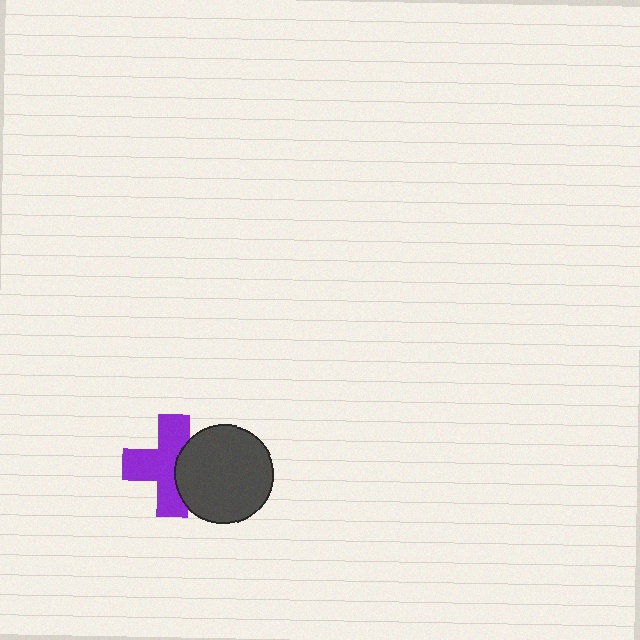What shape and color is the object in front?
The object in front is a dark gray circle.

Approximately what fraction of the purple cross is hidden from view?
Roughly 34% of the purple cross is hidden behind the dark gray circle.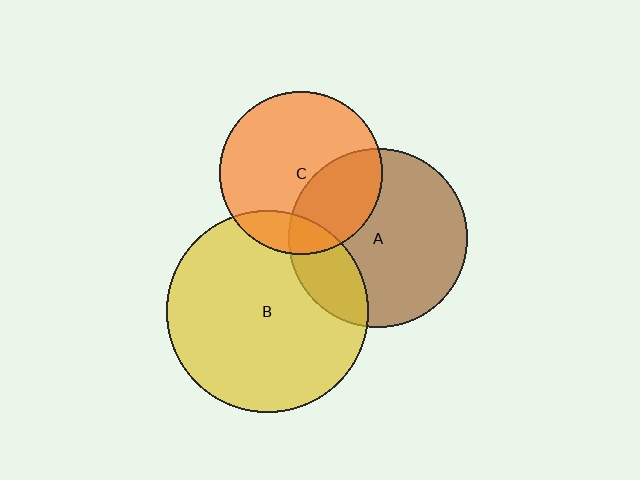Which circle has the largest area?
Circle B (yellow).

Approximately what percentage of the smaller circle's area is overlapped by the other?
Approximately 30%.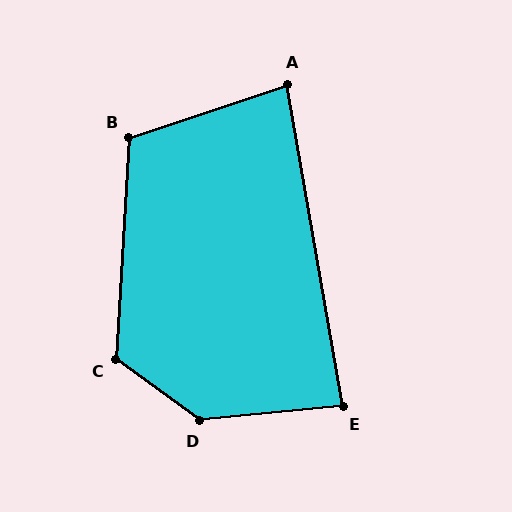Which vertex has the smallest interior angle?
A, at approximately 82 degrees.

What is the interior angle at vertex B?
Approximately 112 degrees (obtuse).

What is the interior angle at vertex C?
Approximately 123 degrees (obtuse).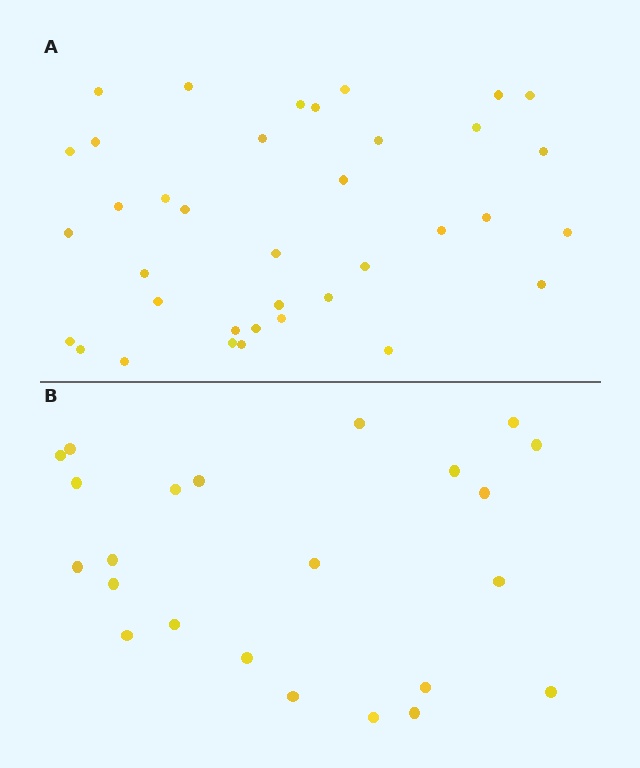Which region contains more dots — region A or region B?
Region A (the top region) has more dots.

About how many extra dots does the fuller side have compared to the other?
Region A has approximately 15 more dots than region B.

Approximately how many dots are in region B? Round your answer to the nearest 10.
About 20 dots. (The exact count is 23, which rounds to 20.)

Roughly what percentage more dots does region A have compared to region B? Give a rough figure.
About 60% more.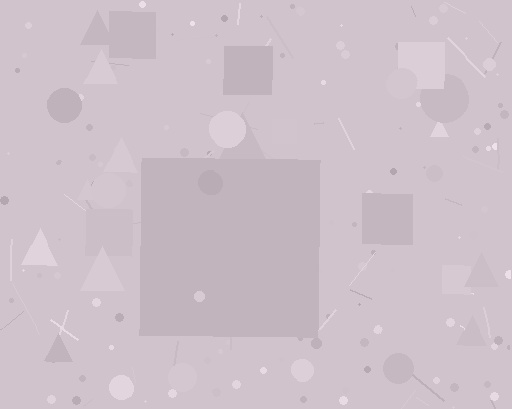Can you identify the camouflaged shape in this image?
The camouflaged shape is a square.